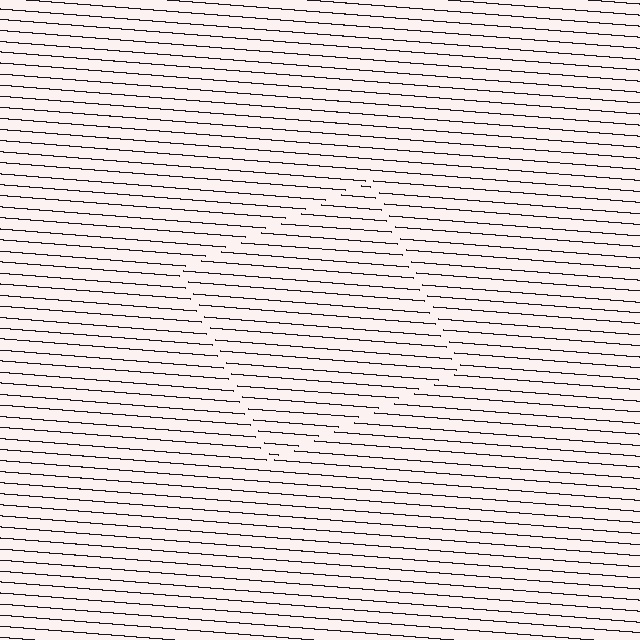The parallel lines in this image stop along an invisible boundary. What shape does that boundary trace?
An illusory square. The interior of the shape contains the same grating, shifted by half a period — the contour is defined by the phase discontinuity where line-ends from the inner and outer gratings abut.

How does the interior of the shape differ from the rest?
The interior of the shape contains the same grating, shifted by half a period — the contour is defined by the phase discontinuity where line-ends from the inner and outer gratings abut.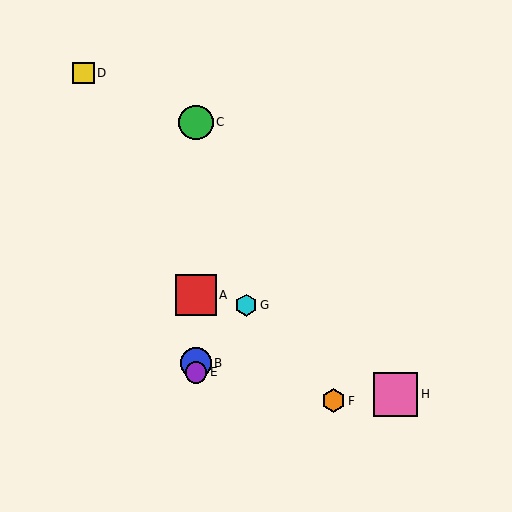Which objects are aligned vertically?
Objects A, B, C, E are aligned vertically.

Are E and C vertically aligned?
Yes, both are at x≈196.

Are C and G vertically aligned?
No, C is at x≈196 and G is at x≈246.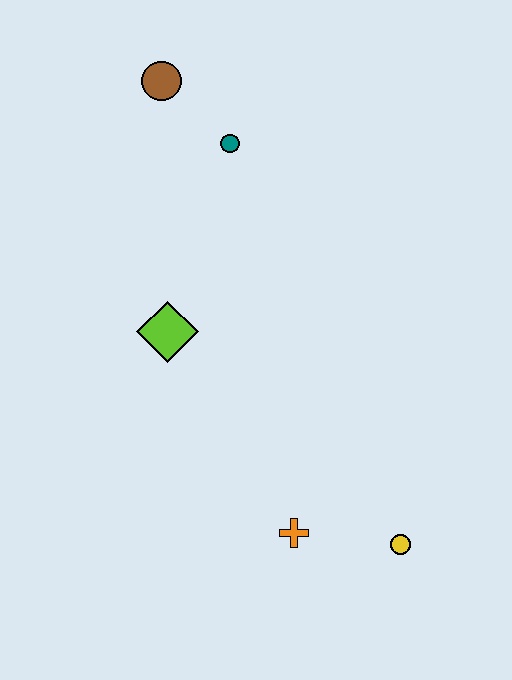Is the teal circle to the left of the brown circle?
No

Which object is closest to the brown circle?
The teal circle is closest to the brown circle.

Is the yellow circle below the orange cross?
Yes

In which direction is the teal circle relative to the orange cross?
The teal circle is above the orange cross.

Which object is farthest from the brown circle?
The yellow circle is farthest from the brown circle.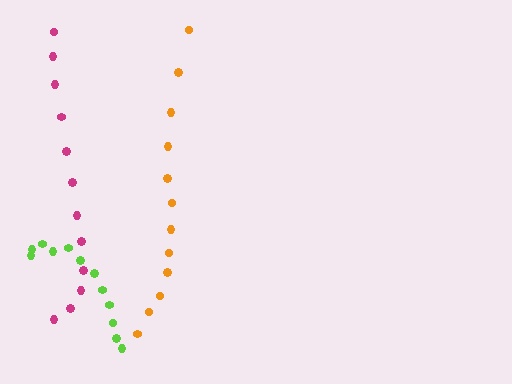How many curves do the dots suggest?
There are 3 distinct paths.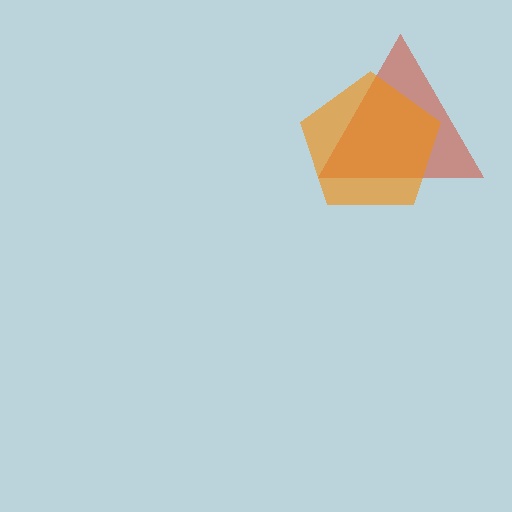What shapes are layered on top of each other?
The layered shapes are: a red triangle, an orange pentagon.